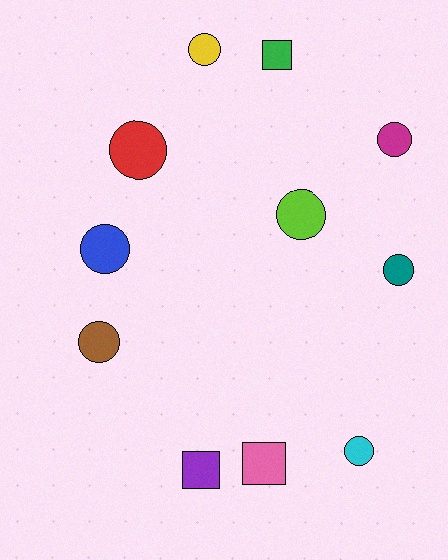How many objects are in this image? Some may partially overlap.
There are 11 objects.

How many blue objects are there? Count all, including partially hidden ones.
There is 1 blue object.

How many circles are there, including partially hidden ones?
There are 8 circles.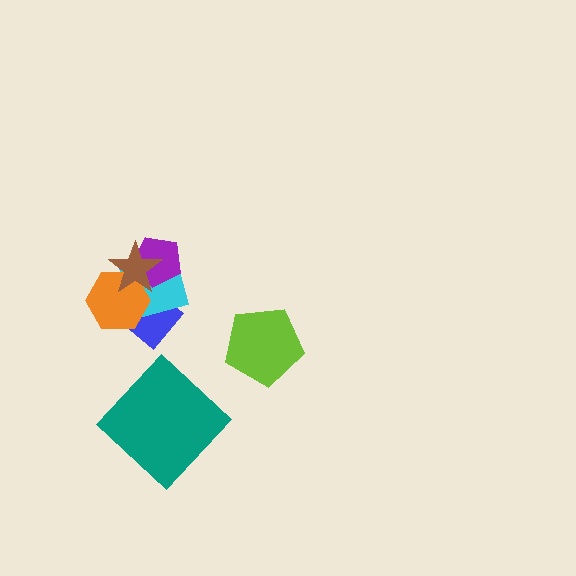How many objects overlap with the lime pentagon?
0 objects overlap with the lime pentagon.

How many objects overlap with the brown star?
4 objects overlap with the brown star.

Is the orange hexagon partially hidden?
Yes, it is partially covered by another shape.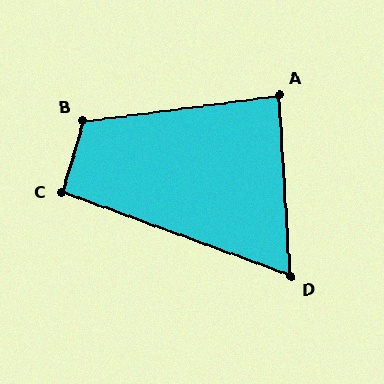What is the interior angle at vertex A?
Approximately 86 degrees (approximately right).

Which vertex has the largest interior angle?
B, at approximately 114 degrees.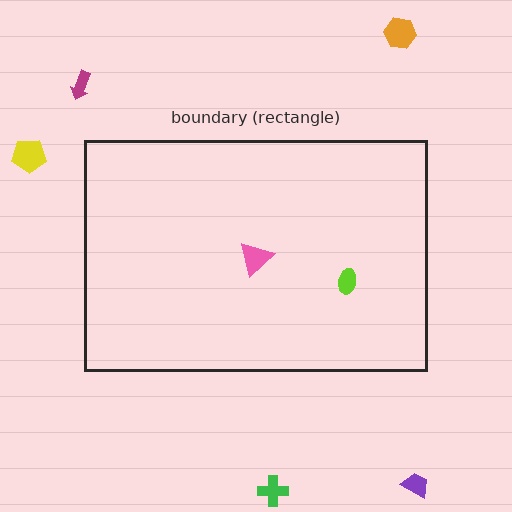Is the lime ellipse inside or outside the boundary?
Inside.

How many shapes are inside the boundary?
2 inside, 5 outside.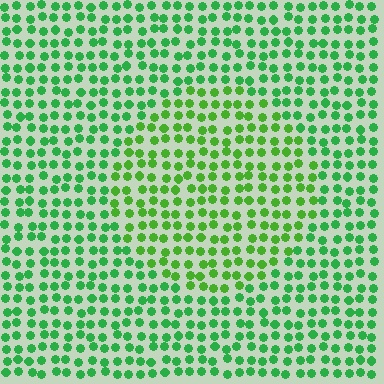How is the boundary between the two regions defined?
The boundary is defined purely by a slight shift in hue (about 25 degrees). Spacing, size, and orientation are identical on both sides.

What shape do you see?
I see a circle.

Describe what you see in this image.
The image is filled with small green elements in a uniform arrangement. A circle-shaped region is visible where the elements are tinted to a slightly different hue, forming a subtle color boundary.